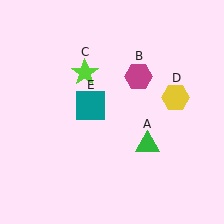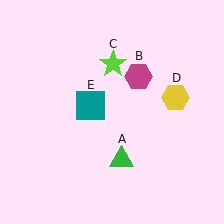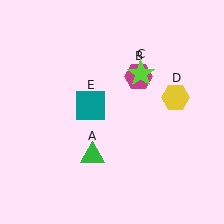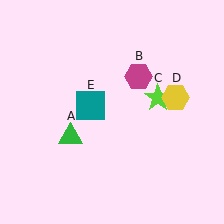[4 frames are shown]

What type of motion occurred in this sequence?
The green triangle (object A), lime star (object C) rotated clockwise around the center of the scene.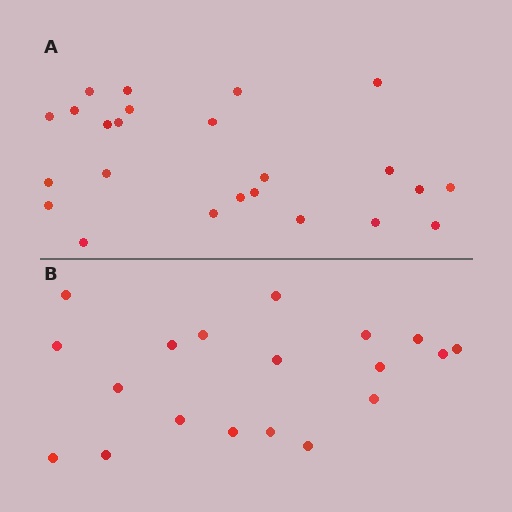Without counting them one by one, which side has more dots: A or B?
Region A (the top region) has more dots.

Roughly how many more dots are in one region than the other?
Region A has about 5 more dots than region B.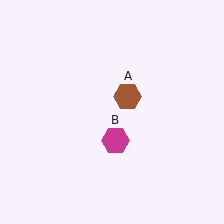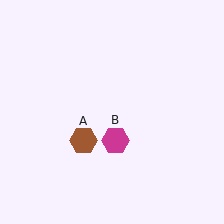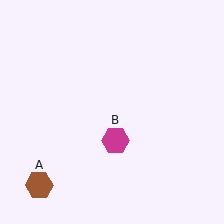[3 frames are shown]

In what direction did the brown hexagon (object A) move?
The brown hexagon (object A) moved down and to the left.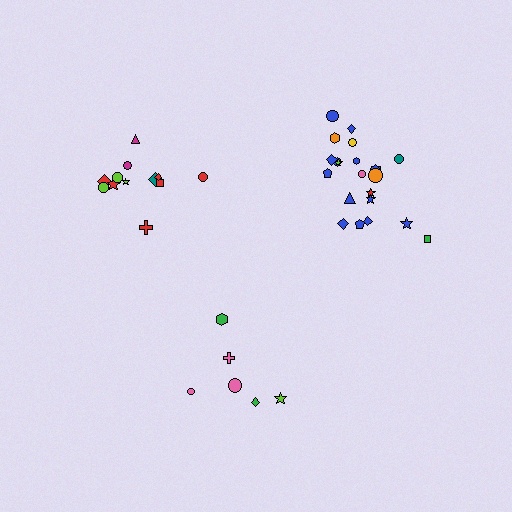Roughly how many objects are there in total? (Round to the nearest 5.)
Roughly 40 objects in total.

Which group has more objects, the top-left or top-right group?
The top-right group.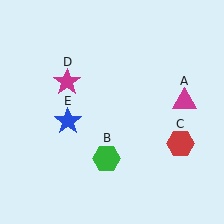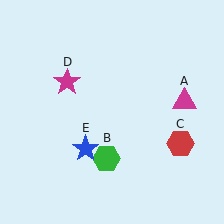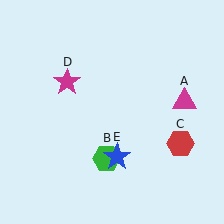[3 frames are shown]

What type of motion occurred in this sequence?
The blue star (object E) rotated counterclockwise around the center of the scene.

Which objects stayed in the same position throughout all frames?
Magenta triangle (object A) and green hexagon (object B) and red hexagon (object C) and magenta star (object D) remained stationary.